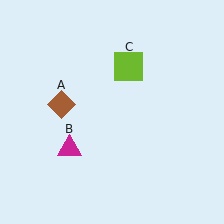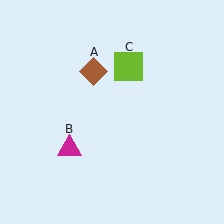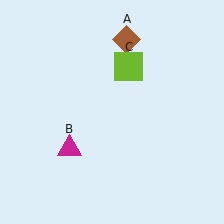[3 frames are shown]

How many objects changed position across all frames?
1 object changed position: brown diamond (object A).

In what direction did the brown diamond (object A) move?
The brown diamond (object A) moved up and to the right.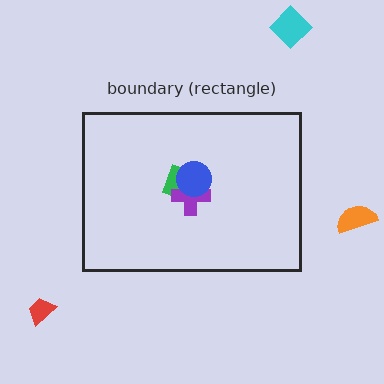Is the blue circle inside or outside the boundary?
Inside.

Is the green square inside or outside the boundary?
Inside.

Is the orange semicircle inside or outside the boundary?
Outside.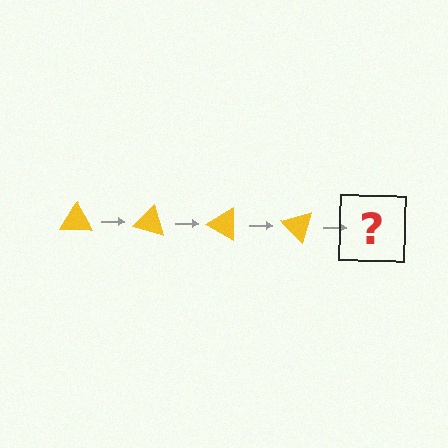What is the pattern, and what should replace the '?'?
The pattern is that the triangle rotates 15 degrees each step. The '?' should be a yellow triangle rotated 60 degrees.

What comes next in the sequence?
The next element should be a yellow triangle rotated 60 degrees.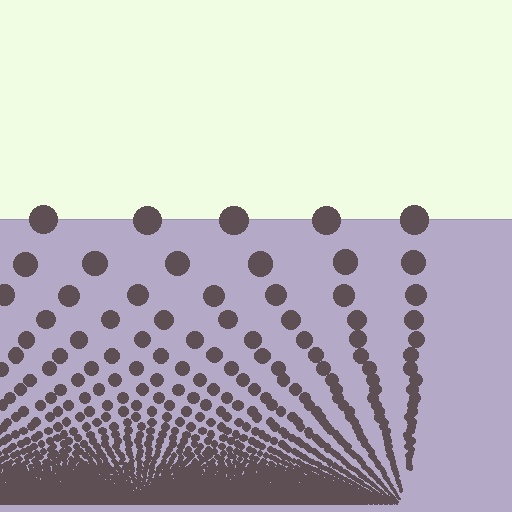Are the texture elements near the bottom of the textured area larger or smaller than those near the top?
Smaller. The gradient is inverted — elements near the bottom are smaller and denser.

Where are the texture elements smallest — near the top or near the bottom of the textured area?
Near the bottom.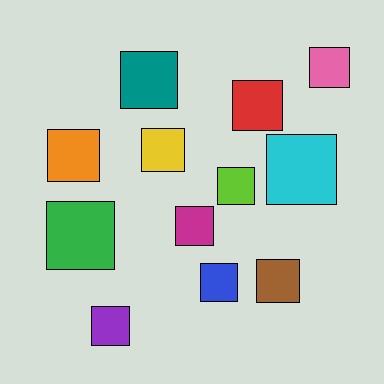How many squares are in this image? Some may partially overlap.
There are 12 squares.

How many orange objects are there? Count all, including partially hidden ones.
There is 1 orange object.